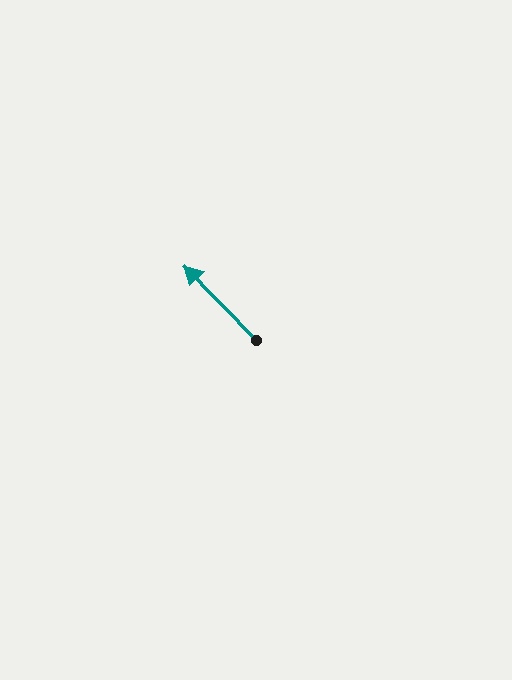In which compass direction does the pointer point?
Northwest.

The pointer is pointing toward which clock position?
Roughly 11 o'clock.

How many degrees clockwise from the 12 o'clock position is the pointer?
Approximately 316 degrees.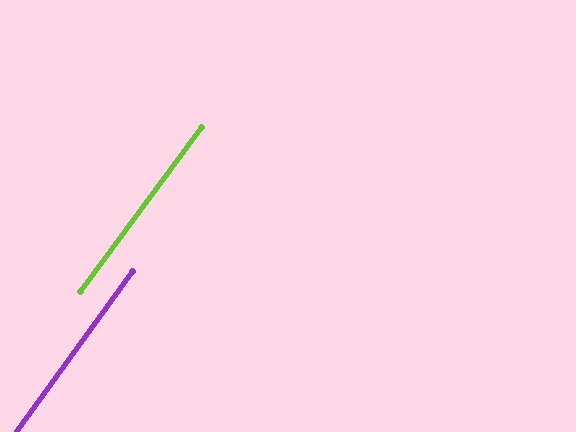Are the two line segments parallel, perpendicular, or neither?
Parallel — their directions differ by only 0.8°.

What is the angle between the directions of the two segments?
Approximately 1 degree.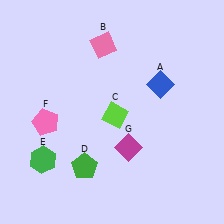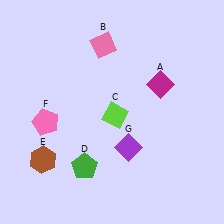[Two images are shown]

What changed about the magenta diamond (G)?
In Image 1, G is magenta. In Image 2, it changed to purple.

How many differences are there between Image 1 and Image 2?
There are 3 differences between the two images.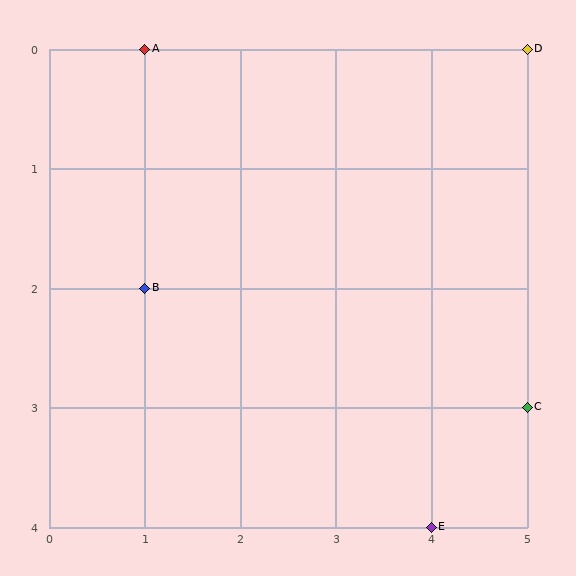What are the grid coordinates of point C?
Point C is at grid coordinates (5, 3).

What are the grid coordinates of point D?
Point D is at grid coordinates (5, 0).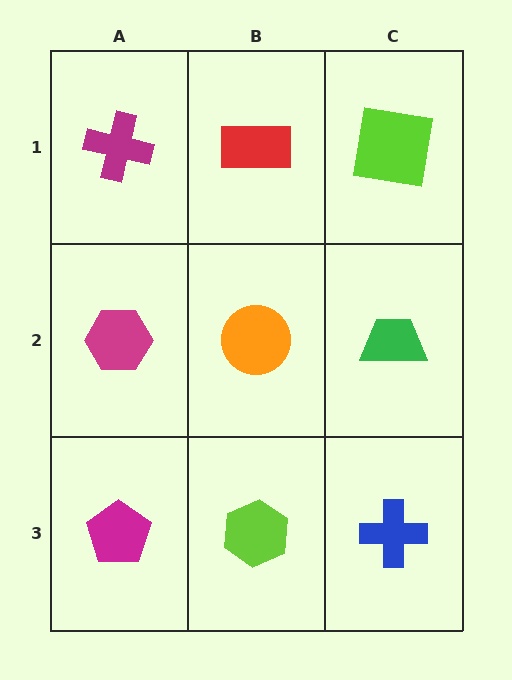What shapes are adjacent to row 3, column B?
An orange circle (row 2, column B), a magenta pentagon (row 3, column A), a blue cross (row 3, column C).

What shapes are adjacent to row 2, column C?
A lime square (row 1, column C), a blue cross (row 3, column C), an orange circle (row 2, column B).